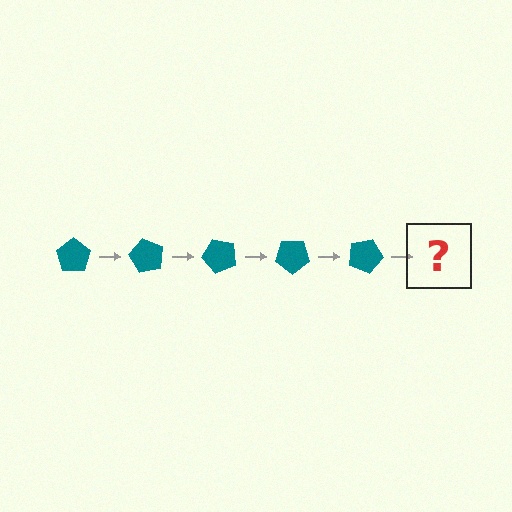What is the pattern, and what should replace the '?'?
The pattern is that the pentagon rotates 60 degrees each step. The '?' should be a teal pentagon rotated 300 degrees.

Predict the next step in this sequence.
The next step is a teal pentagon rotated 300 degrees.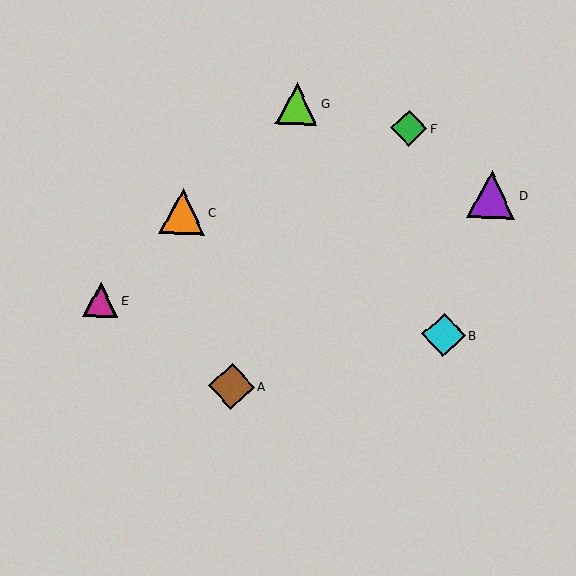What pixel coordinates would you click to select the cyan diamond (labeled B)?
Click at (443, 335) to select the cyan diamond B.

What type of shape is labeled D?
Shape D is a purple triangle.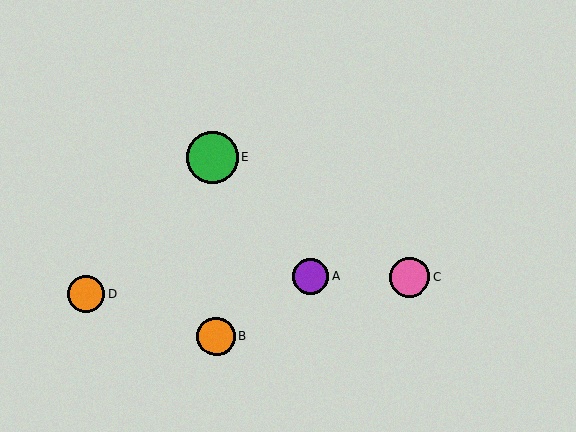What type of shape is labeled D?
Shape D is an orange circle.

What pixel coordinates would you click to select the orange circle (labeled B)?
Click at (216, 337) to select the orange circle B.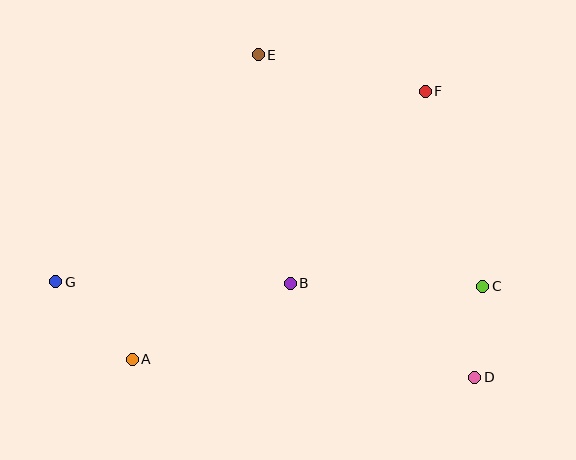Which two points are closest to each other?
Points C and D are closest to each other.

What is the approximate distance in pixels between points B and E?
The distance between B and E is approximately 231 pixels.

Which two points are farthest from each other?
Points D and G are farthest from each other.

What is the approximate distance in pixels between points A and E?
The distance between A and E is approximately 330 pixels.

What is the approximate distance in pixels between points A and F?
The distance between A and F is approximately 397 pixels.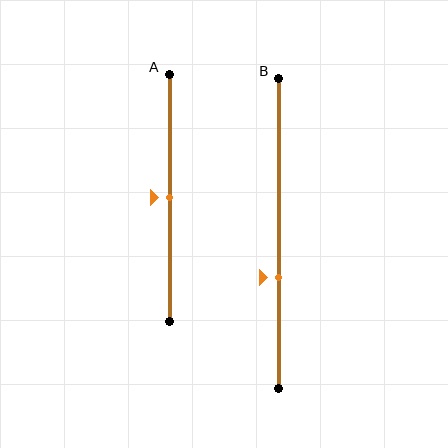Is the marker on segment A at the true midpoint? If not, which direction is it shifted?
Yes, the marker on segment A is at the true midpoint.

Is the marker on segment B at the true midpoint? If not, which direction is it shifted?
No, the marker on segment B is shifted downward by about 14% of the segment length.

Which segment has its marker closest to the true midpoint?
Segment A has its marker closest to the true midpoint.